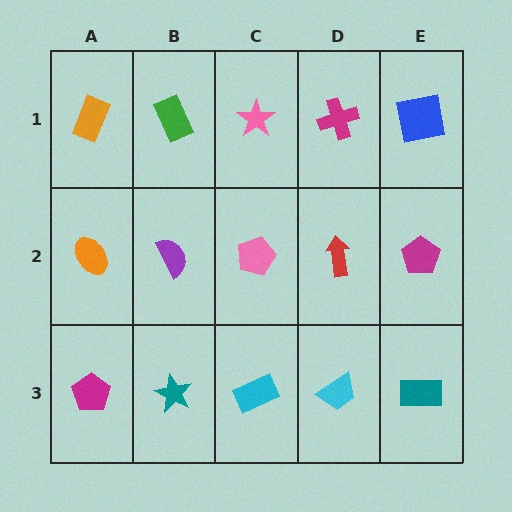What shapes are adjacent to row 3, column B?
A purple semicircle (row 2, column B), a magenta pentagon (row 3, column A), a cyan rectangle (row 3, column C).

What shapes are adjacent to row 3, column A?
An orange ellipse (row 2, column A), a teal star (row 3, column B).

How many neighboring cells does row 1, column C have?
3.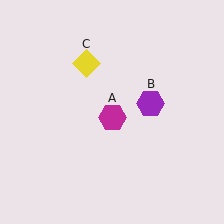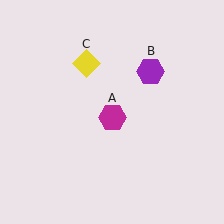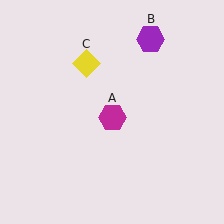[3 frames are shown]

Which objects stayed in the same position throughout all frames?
Magenta hexagon (object A) and yellow diamond (object C) remained stationary.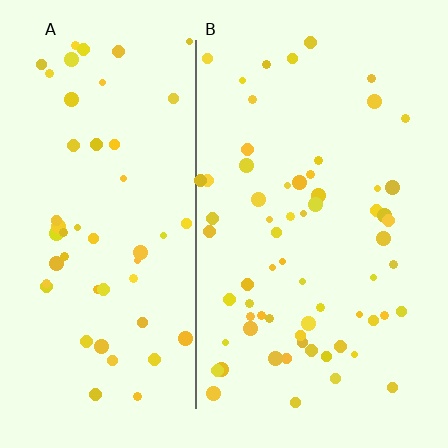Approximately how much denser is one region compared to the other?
Approximately 1.2× — region B over region A.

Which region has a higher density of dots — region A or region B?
B (the right).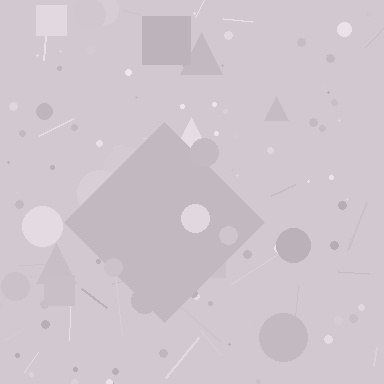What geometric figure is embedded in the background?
A diamond is embedded in the background.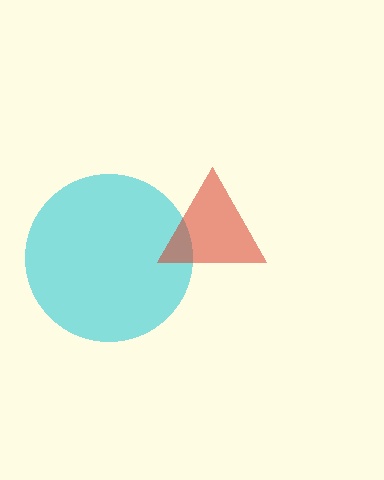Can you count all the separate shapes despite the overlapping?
Yes, there are 2 separate shapes.